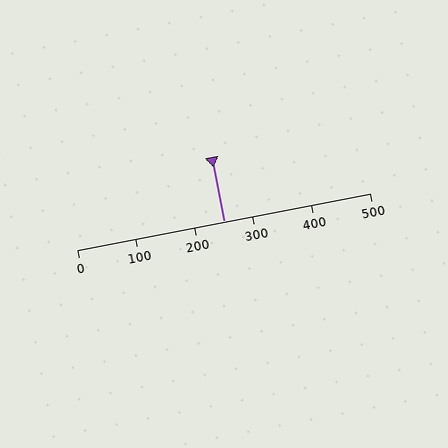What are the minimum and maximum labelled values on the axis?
The axis runs from 0 to 500.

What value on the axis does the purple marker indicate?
The marker indicates approximately 250.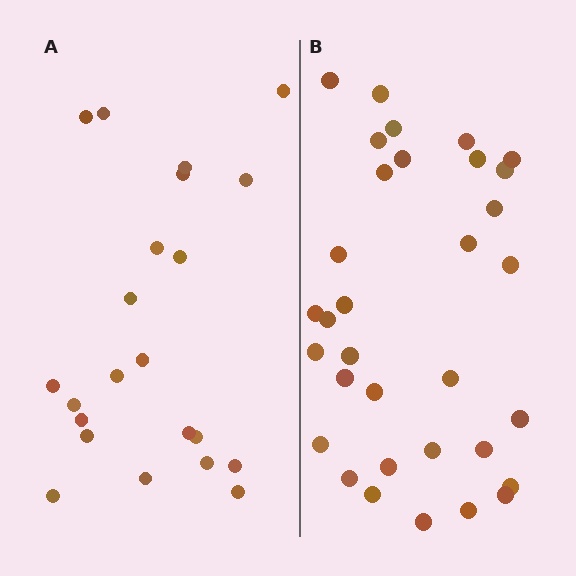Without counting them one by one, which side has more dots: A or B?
Region B (the right region) has more dots.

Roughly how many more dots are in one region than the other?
Region B has roughly 12 or so more dots than region A.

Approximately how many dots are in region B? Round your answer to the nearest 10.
About 30 dots. (The exact count is 33, which rounds to 30.)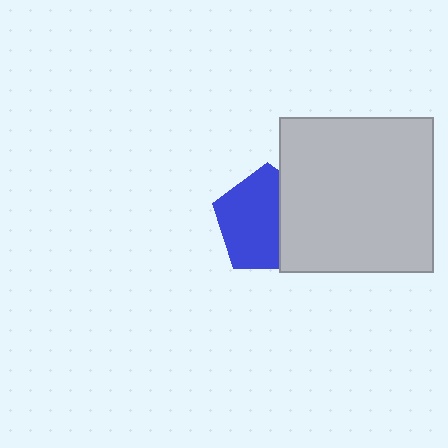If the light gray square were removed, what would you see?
You would see the complete blue pentagon.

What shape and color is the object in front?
The object in front is a light gray square.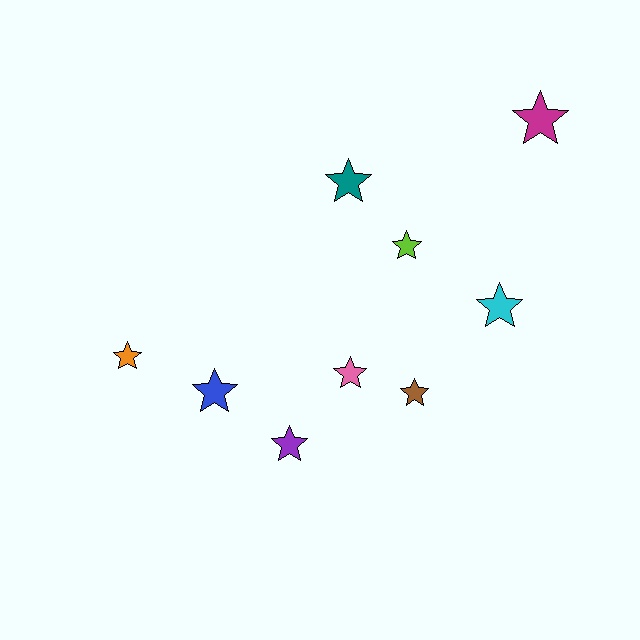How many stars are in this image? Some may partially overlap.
There are 9 stars.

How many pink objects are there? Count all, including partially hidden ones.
There is 1 pink object.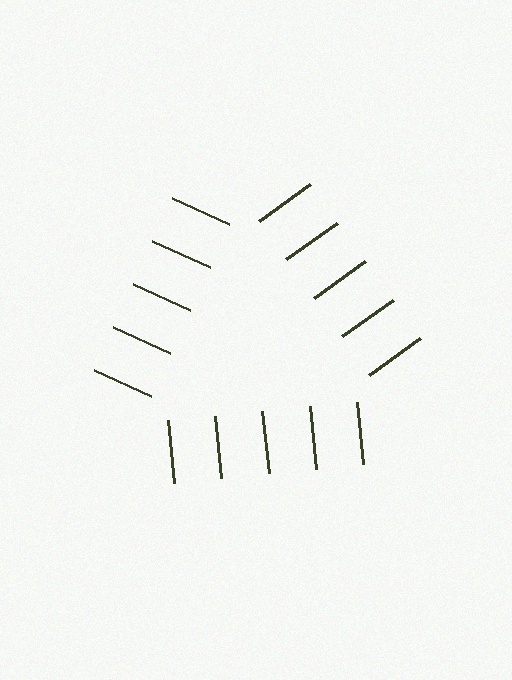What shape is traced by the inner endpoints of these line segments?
An illusory triangle — the line segments terminate on its edges but no continuous stroke is drawn.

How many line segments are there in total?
15 — 5 along each of the 3 edges.